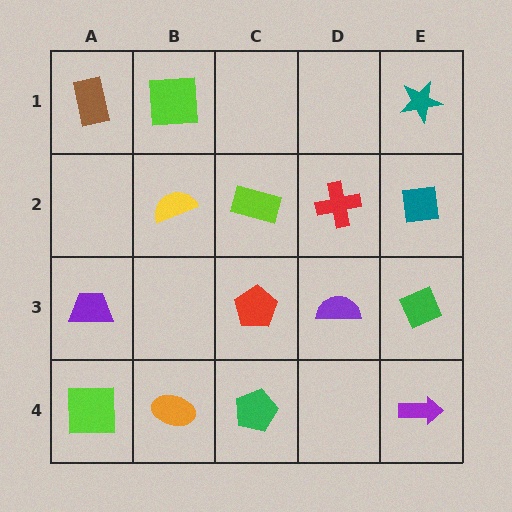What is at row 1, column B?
A lime square.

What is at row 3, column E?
A green diamond.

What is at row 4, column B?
An orange ellipse.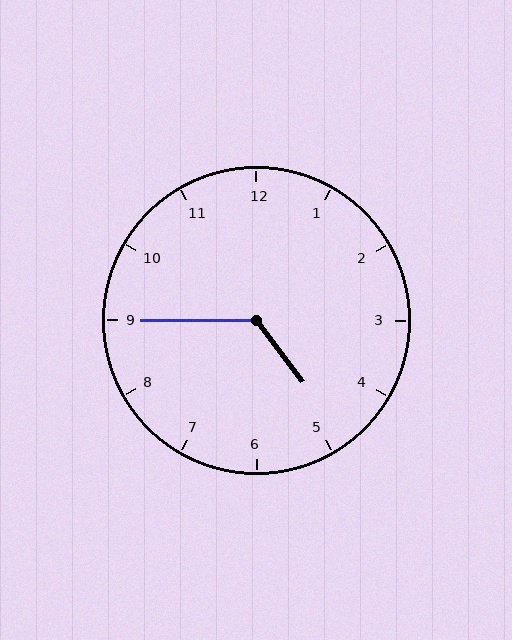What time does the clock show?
4:45.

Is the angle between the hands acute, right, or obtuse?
It is obtuse.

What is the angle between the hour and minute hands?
Approximately 128 degrees.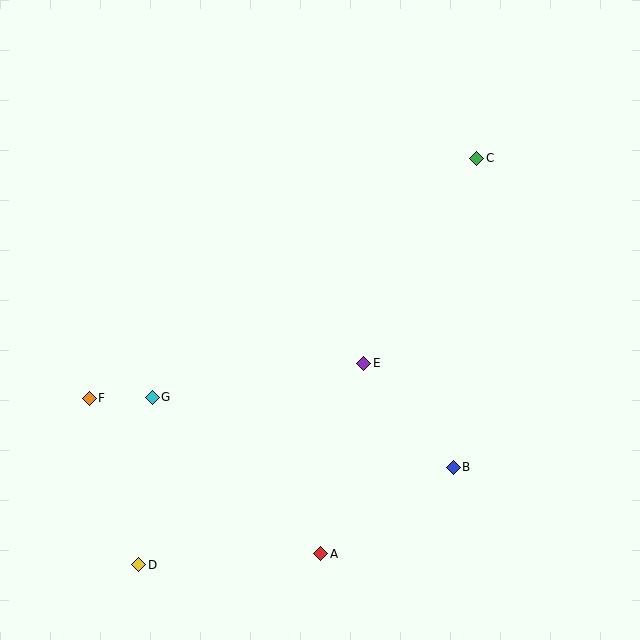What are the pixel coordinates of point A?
Point A is at (321, 554).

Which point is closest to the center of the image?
Point E at (364, 363) is closest to the center.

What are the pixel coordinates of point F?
Point F is at (89, 398).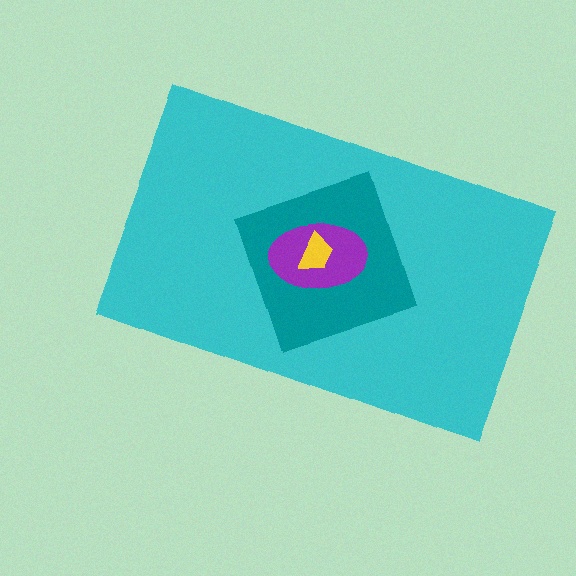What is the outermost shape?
The cyan rectangle.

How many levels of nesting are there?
4.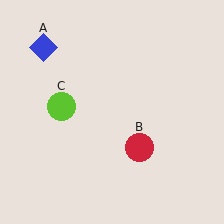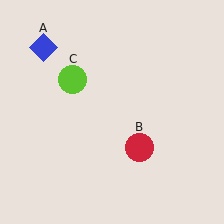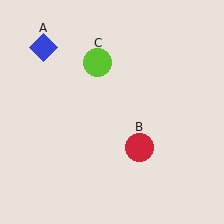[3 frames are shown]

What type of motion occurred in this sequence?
The lime circle (object C) rotated clockwise around the center of the scene.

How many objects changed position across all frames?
1 object changed position: lime circle (object C).